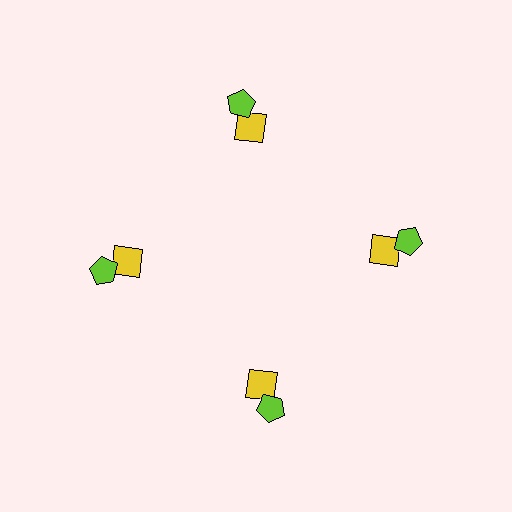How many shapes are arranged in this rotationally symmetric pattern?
There are 8 shapes, arranged in 4 groups of 2.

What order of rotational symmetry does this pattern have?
This pattern has 4-fold rotational symmetry.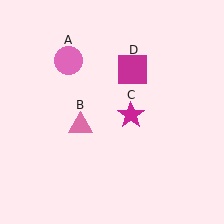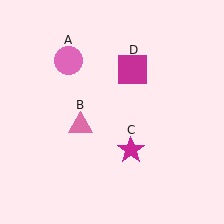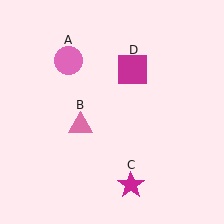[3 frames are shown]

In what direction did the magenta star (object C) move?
The magenta star (object C) moved down.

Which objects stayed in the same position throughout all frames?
Pink circle (object A) and pink triangle (object B) and magenta square (object D) remained stationary.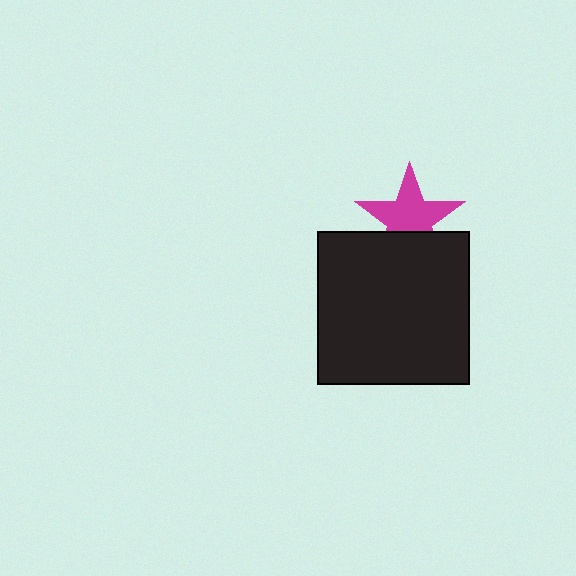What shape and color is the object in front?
The object in front is a black square.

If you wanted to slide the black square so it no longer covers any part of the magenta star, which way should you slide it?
Slide it down — that is the most direct way to separate the two shapes.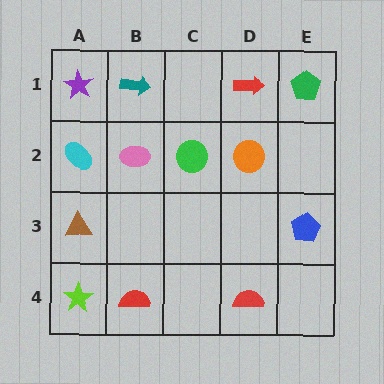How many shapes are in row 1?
4 shapes.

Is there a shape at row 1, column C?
No, that cell is empty.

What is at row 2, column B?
A pink ellipse.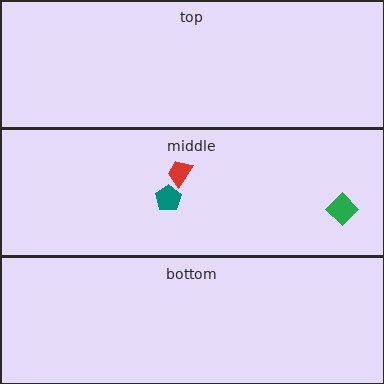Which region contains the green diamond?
The middle region.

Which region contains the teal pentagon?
The middle region.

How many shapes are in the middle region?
3.